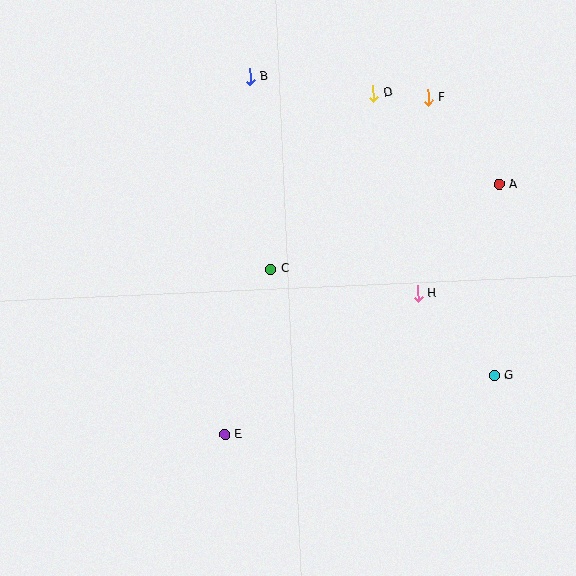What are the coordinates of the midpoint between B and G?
The midpoint between B and G is at (372, 226).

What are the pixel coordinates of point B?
Point B is at (250, 77).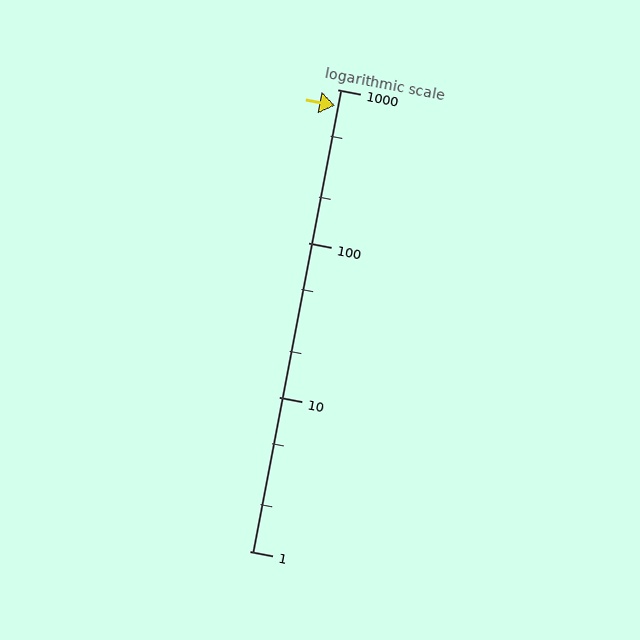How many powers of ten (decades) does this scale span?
The scale spans 3 decades, from 1 to 1000.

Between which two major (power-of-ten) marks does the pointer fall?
The pointer is between 100 and 1000.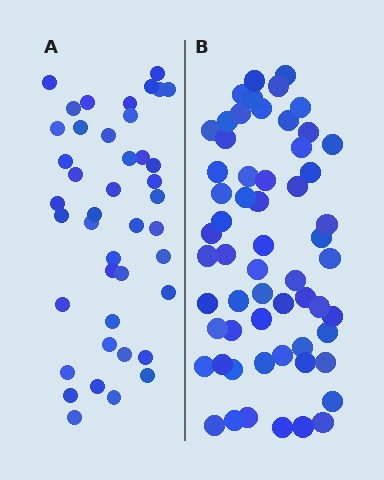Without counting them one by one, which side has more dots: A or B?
Region B (the right region) has more dots.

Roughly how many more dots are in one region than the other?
Region B has approximately 15 more dots than region A.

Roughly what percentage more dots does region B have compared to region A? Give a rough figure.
About 40% more.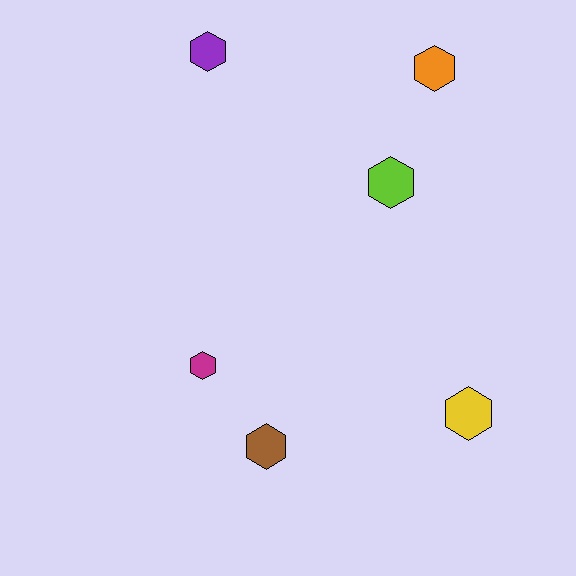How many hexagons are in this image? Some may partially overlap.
There are 6 hexagons.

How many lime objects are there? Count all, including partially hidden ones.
There is 1 lime object.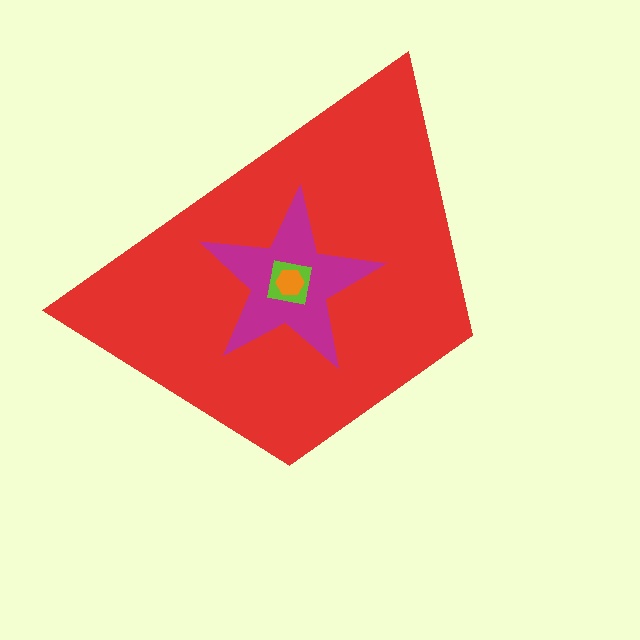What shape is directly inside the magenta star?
The lime square.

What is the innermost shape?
The orange hexagon.